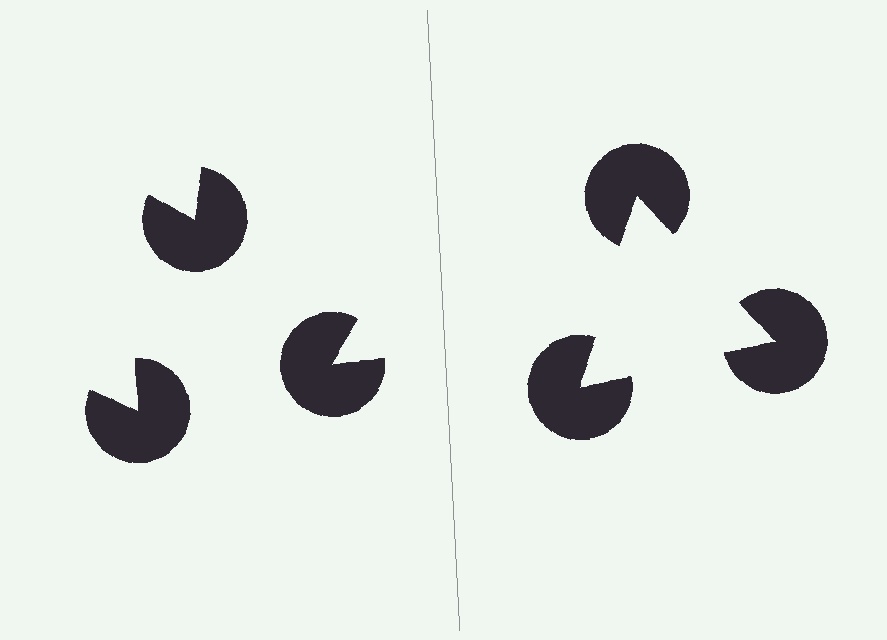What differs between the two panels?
The pac-man discs are positioned identically on both sides; only the wedge orientations differ. On the right they align to a triangle; on the left they are misaligned.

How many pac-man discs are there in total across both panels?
6 — 3 on each side.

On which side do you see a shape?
An illusory triangle appears on the right side. On the left side the wedge cuts are rotated, so no coherent shape forms.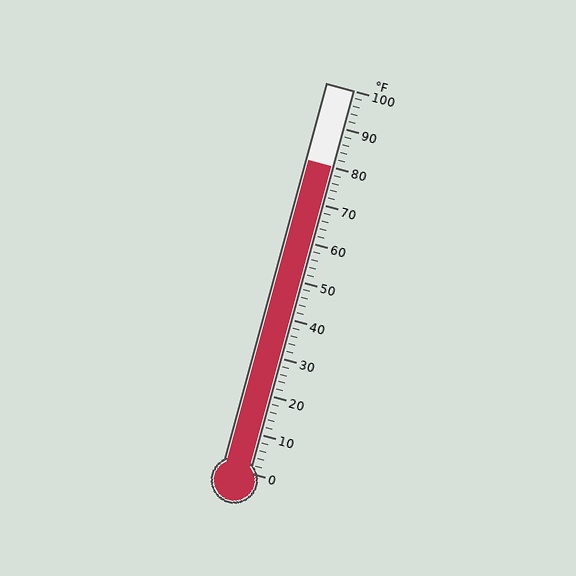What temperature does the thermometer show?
The thermometer shows approximately 80°F.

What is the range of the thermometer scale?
The thermometer scale ranges from 0°F to 100°F.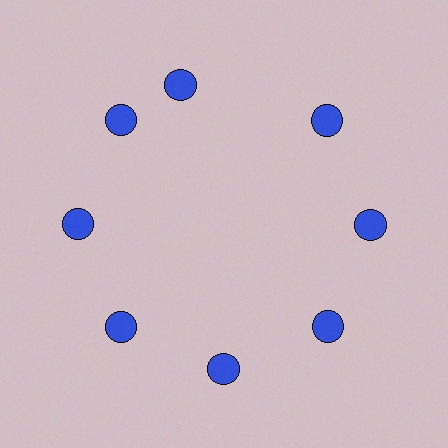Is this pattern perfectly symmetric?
No. The 8 blue circles are arranged in a ring, but one element near the 12 o'clock position is rotated out of alignment along the ring, breaking the 8-fold rotational symmetry.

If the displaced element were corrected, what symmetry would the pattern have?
It would have 8-fold rotational symmetry — the pattern would map onto itself every 45 degrees.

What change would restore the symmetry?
The symmetry would be restored by rotating it back into even spacing with its neighbors so that all 8 circles sit at equal angles and equal distance from the center.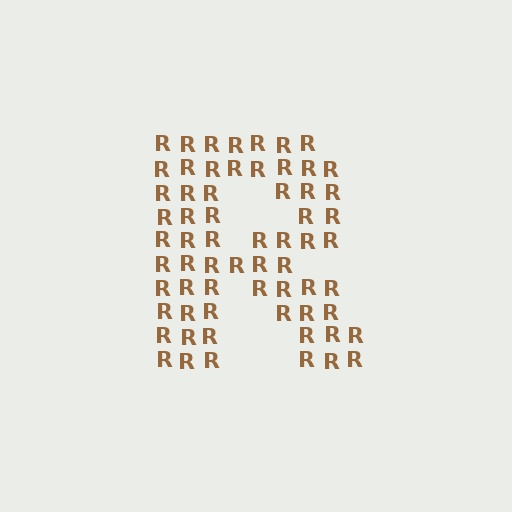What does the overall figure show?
The overall figure shows the letter R.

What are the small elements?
The small elements are letter R's.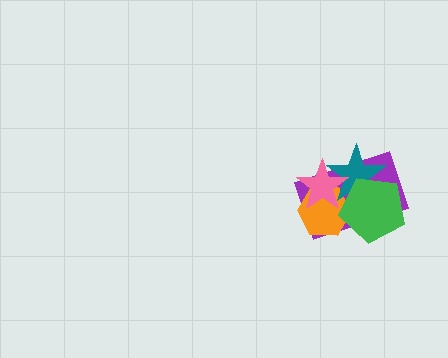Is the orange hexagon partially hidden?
Yes, it is partially covered by another shape.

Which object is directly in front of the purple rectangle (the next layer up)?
The orange hexagon is directly in front of the purple rectangle.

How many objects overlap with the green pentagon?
4 objects overlap with the green pentagon.